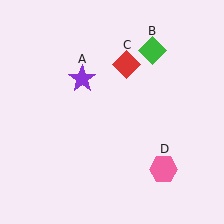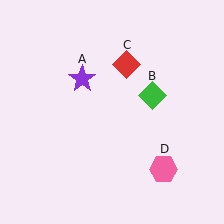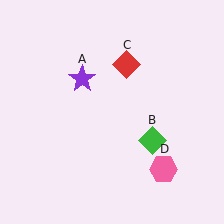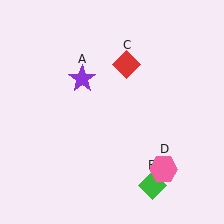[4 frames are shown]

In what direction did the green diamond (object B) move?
The green diamond (object B) moved down.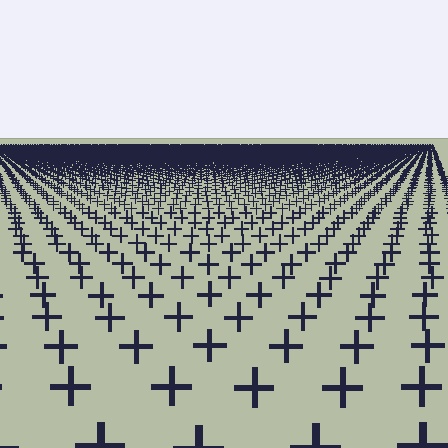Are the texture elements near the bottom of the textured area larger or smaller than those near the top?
Larger. Near the bottom, elements are closer to the viewer and appear at a bigger on-screen size.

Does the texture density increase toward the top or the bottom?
Density increases toward the top.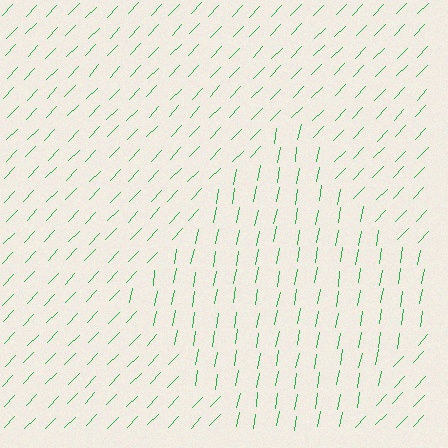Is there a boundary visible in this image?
Yes, there is a texture boundary formed by a change in line orientation.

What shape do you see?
I see a diamond.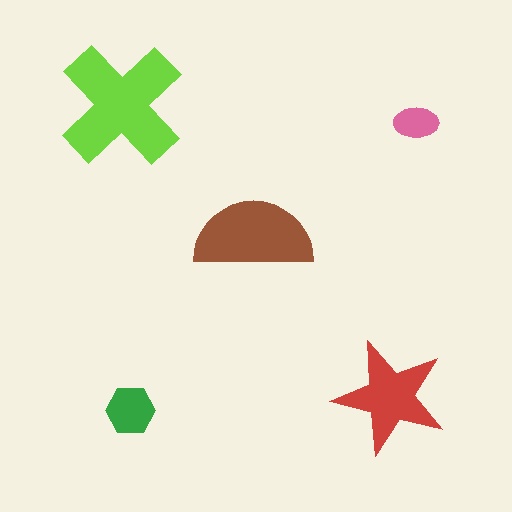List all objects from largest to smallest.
The lime cross, the brown semicircle, the red star, the green hexagon, the pink ellipse.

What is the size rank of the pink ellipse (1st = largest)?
5th.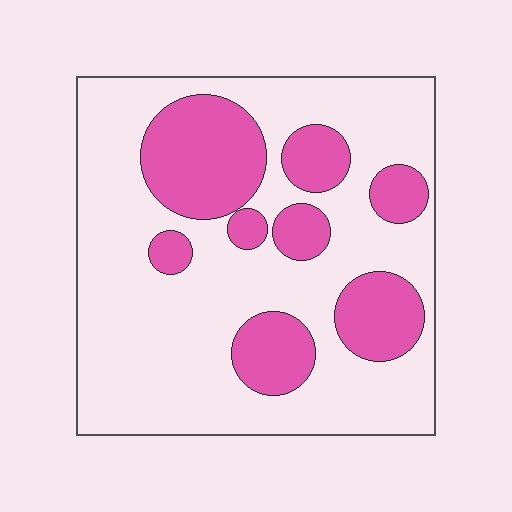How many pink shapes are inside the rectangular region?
8.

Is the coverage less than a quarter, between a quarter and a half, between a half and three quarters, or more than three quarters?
Between a quarter and a half.